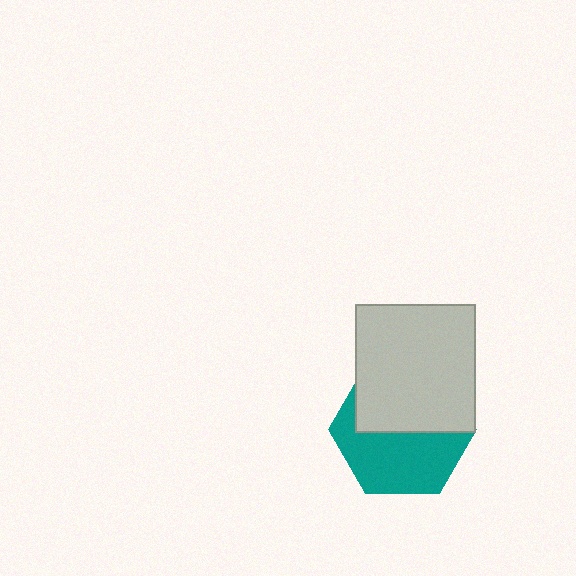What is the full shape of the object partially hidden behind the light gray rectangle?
The partially hidden object is a teal hexagon.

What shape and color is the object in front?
The object in front is a light gray rectangle.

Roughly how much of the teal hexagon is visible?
About half of it is visible (roughly 51%).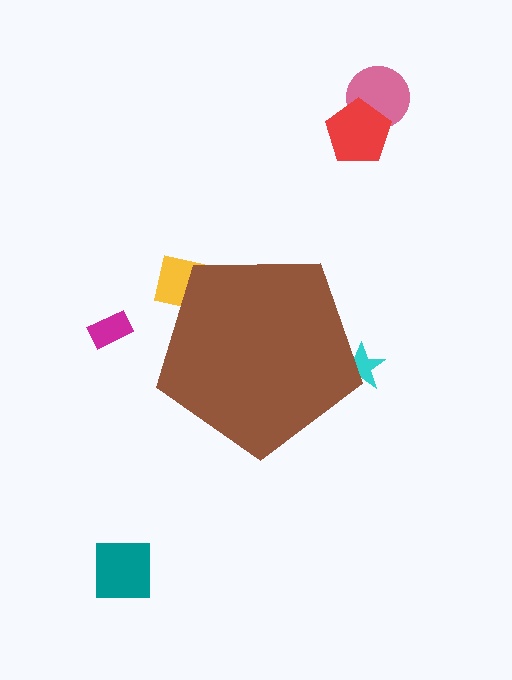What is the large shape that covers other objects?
A brown pentagon.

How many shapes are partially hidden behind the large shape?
2 shapes are partially hidden.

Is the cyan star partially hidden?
Yes, the cyan star is partially hidden behind the brown pentagon.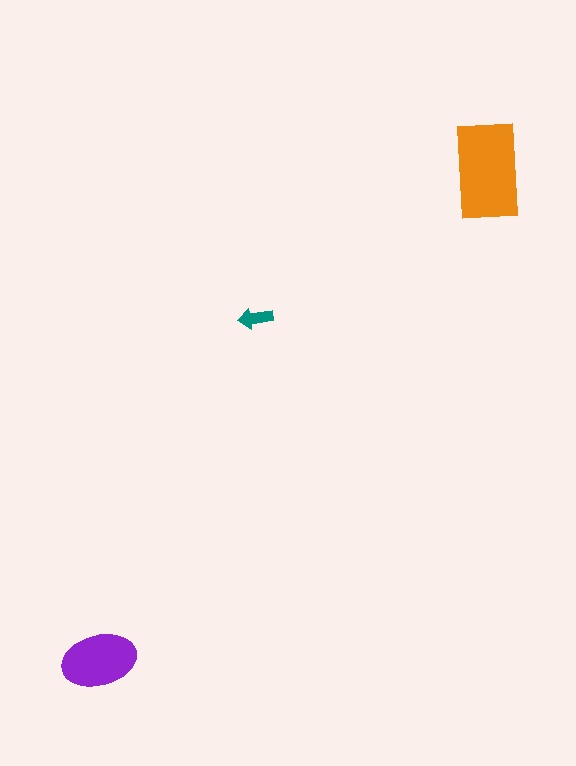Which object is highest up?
The orange rectangle is topmost.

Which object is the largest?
The orange rectangle.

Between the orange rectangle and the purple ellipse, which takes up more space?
The orange rectangle.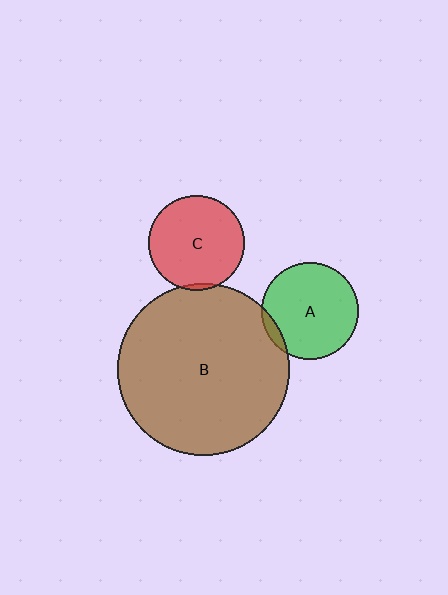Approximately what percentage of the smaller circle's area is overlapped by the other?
Approximately 5%.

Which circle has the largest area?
Circle B (brown).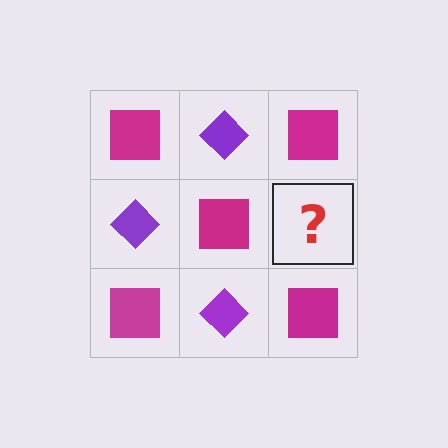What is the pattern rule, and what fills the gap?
The rule is that it alternates magenta square and purple diamond in a checkerboard pattern. The gap should be filled with a purple diamond.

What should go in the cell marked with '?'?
The missing cell should contain a purple diamond.